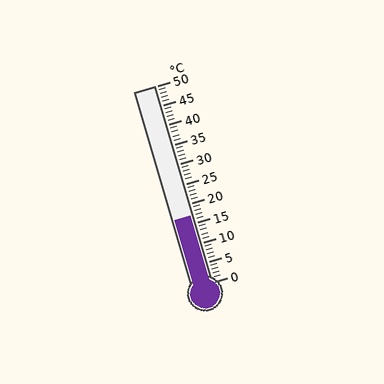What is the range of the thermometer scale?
The thermometer scale ranges from 0°C to 50°C.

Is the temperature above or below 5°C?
The temperature is above 5°C.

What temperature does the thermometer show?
The thermometer shows approximately 17°C.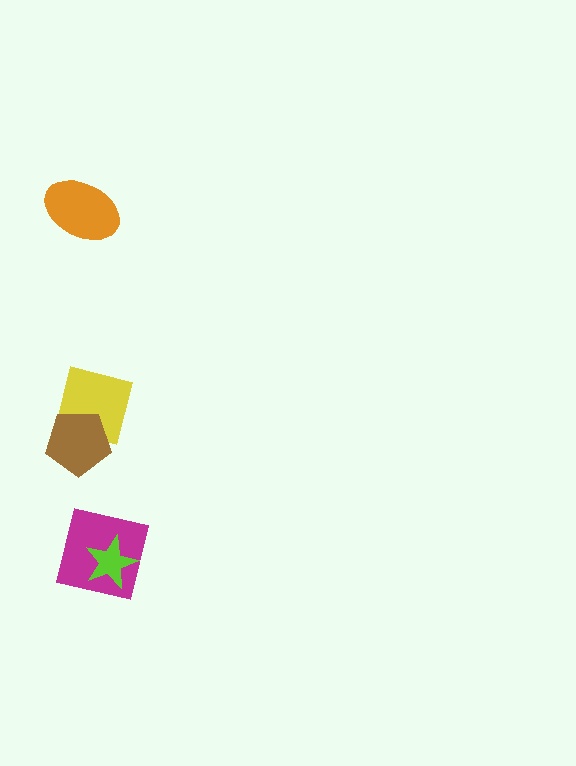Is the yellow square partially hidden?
Yes, it is partially covered by another shape.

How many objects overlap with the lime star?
1 object overlaps with the lime star.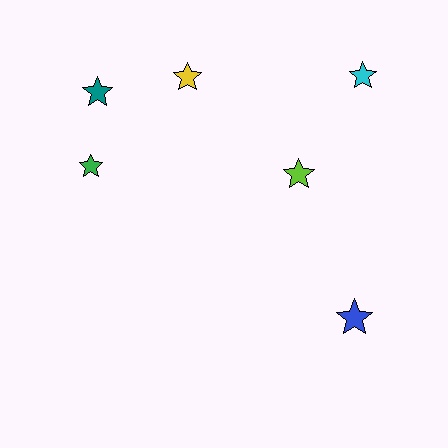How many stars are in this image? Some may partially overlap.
There are 6 stars.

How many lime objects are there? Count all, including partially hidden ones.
There is 1 lime object.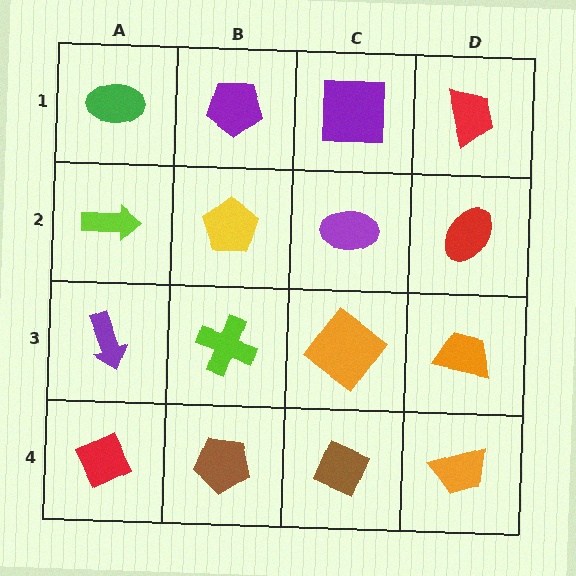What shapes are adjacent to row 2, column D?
A red trapezoid (row 1, column D), an orange trapezoid (row 3, column D), a purple ellipse (row 2, column C).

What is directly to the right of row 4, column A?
A brown pentagon.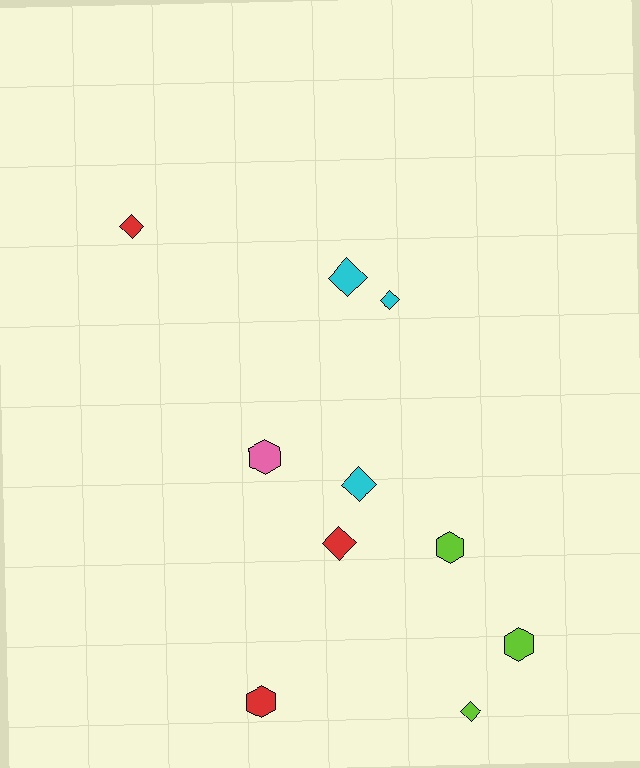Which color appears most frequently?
Cyan, with 3 objects.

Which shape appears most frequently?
Diamond, with 6 objects.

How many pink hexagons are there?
There is 1 pink hexagon.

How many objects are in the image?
There are 10 objects.